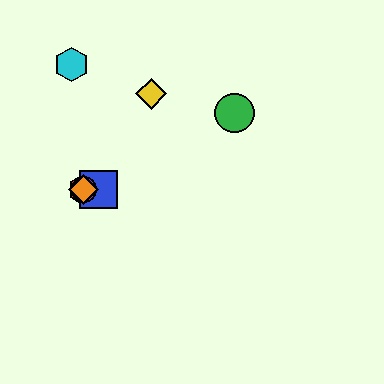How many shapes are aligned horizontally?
4 shapes (the red hexagon, the blue square, the purple circle, the orange diamond) are aligned horizontally.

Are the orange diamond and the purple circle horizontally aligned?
Yes, both are at y≈190.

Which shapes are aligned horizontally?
The red hexagon, the blue square, the purple circle, the orange diamond are aligned horizontally.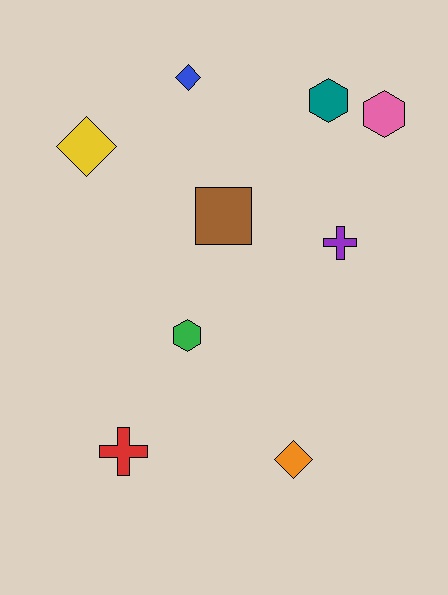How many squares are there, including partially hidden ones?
There is 1 square.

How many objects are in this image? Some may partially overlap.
There are 9 objects.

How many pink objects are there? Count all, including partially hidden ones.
There is 1 pink object.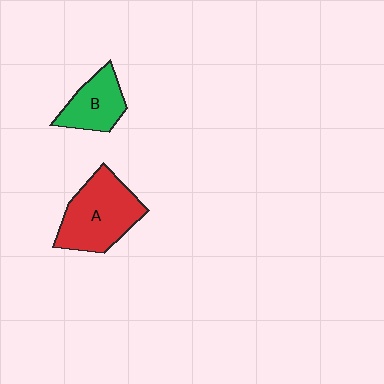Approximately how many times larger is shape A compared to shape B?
Approximately 1.6 times.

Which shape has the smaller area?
Shape B (green).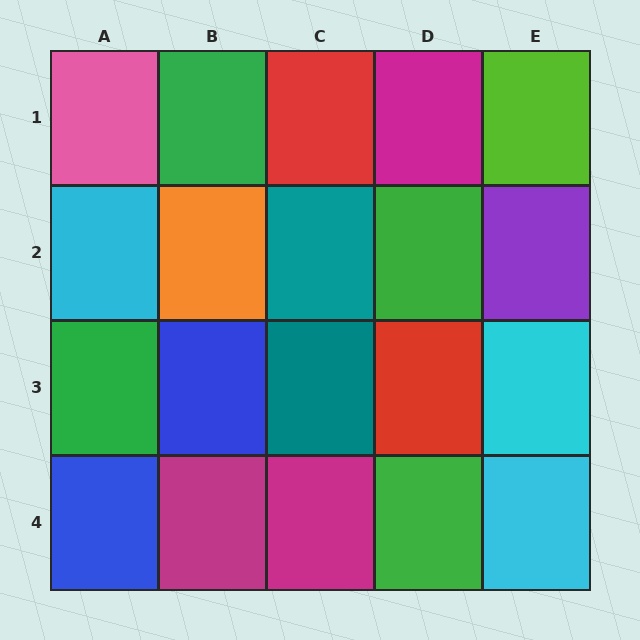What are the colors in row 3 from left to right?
Green, blue, teal, red, cyan.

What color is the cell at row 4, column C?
Magenta.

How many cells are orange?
1 cell is orange.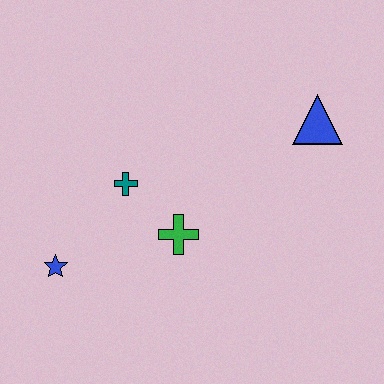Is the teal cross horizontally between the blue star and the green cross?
Yes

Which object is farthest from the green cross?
The blue triangle is farthest from the green cross.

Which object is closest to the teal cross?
The green cross is closest to the teal cross.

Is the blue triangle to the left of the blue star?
No